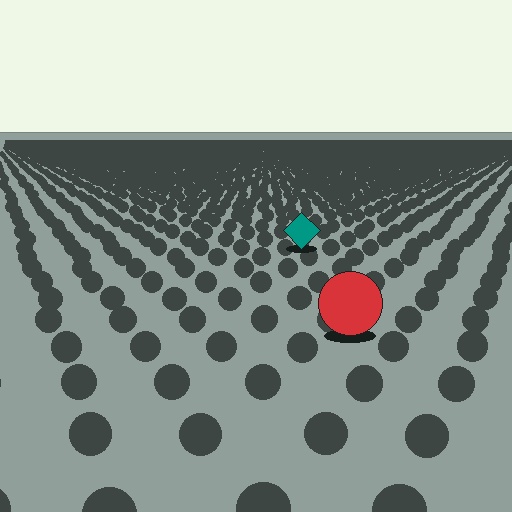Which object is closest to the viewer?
The red circle is closest. The texture marks near it are larger and more spread out.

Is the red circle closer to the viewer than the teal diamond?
Yes. The red circle is closer — you can tell from the texture gradient: the ground texture is coarser near it.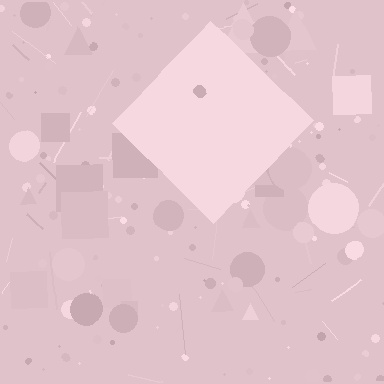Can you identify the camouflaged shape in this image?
The camouflaged shape is a diamond.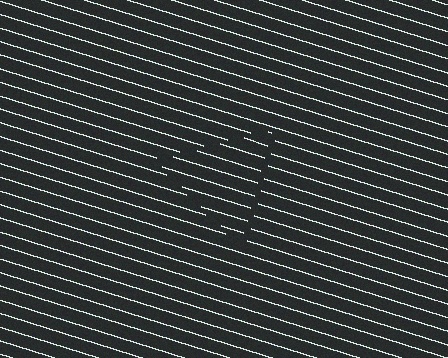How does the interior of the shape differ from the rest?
The interior of the shape contains the same grating, shifted by half a period — the contour is defined by the phase discontinuity where line-ends from the inner and outer gratings abut.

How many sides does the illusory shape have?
3 sides — the line-ends trace a triangle.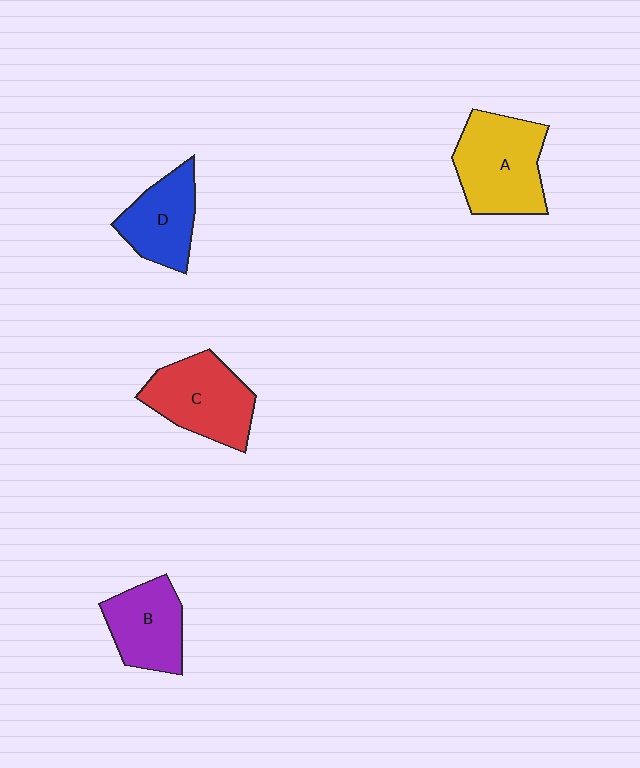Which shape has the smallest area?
Shape D (blue).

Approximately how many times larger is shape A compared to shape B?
Approximately 1.4 times.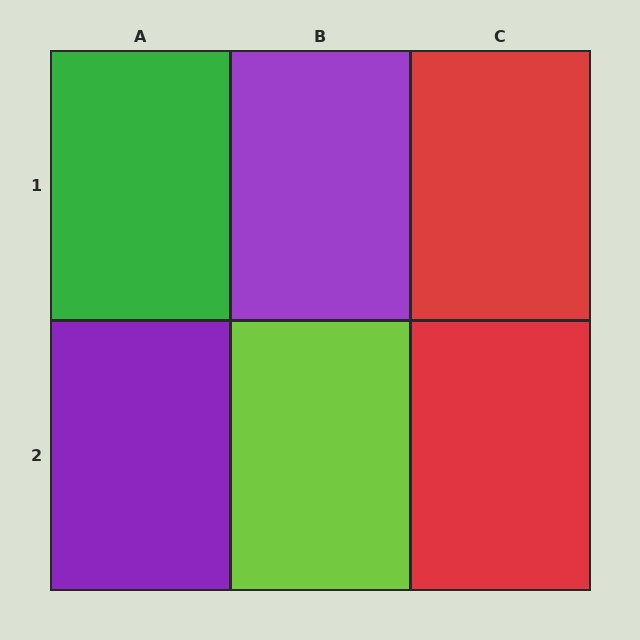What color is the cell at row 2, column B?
Lime.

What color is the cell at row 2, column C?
Red.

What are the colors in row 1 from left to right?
Green, purple, red.